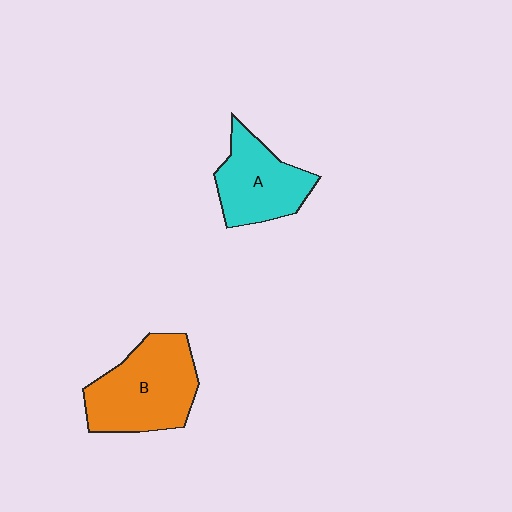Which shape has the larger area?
Shape B (orange).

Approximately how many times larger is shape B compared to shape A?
Approximately 1.3 times.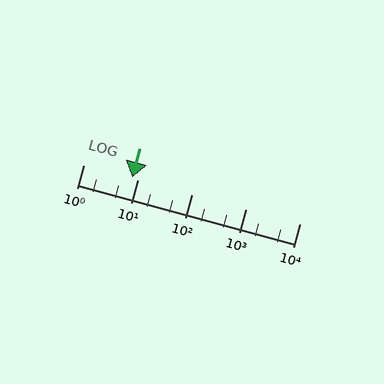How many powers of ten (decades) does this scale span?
The scale spans 4 decades, from 1 to 10000.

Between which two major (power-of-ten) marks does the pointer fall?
The pointer is between 1 and 10.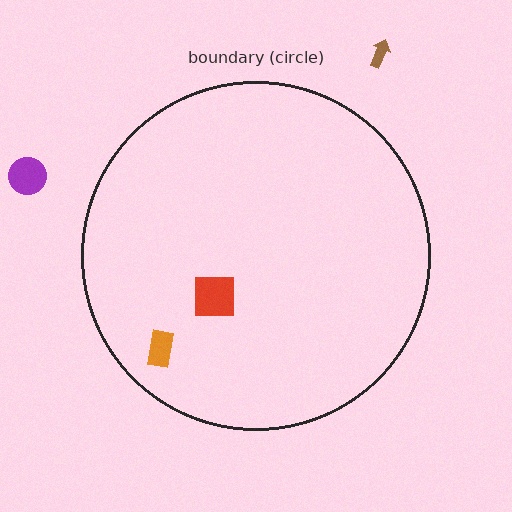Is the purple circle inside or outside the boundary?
Outside.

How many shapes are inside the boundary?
2 inside, 2 outside.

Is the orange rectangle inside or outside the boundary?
Inside.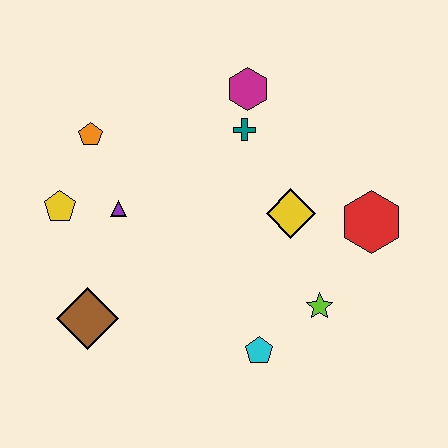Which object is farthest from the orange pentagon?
The red hexagon is farthest from the orange pentagon.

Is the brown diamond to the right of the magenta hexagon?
No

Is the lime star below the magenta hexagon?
Yes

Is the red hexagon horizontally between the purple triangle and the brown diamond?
No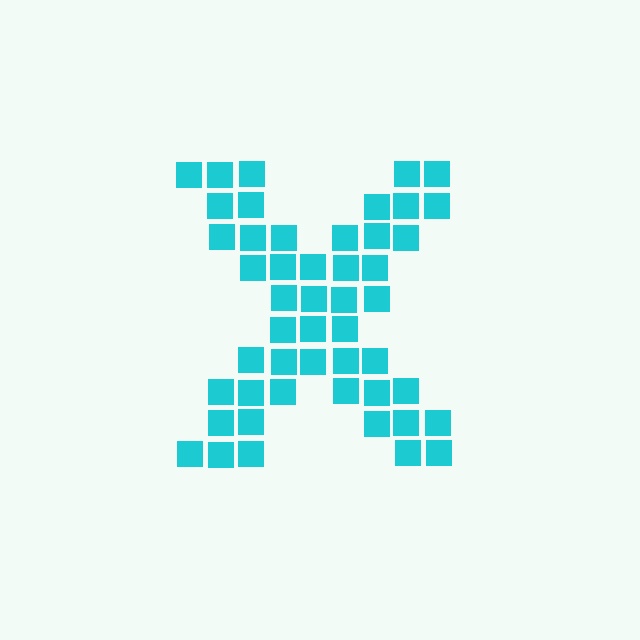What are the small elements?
The small elements are squares.